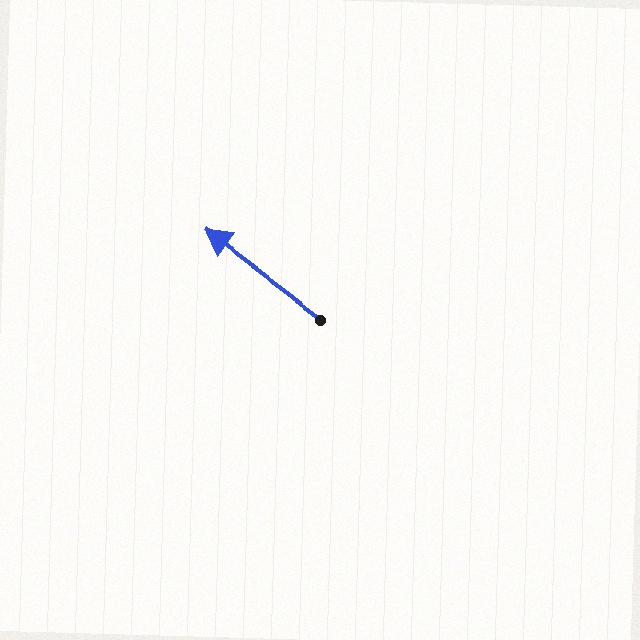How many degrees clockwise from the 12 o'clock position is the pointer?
Approximately 307 degrees.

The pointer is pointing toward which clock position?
Roughly 10 o'clock.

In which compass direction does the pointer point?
Northwest.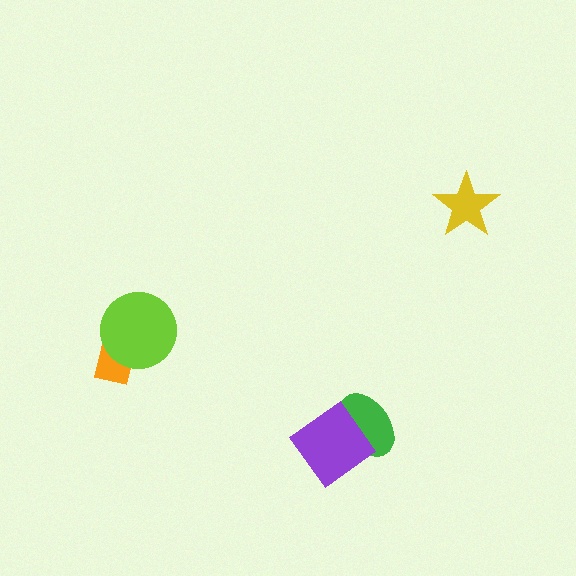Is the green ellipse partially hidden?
Yes, it is partially covered by another shape.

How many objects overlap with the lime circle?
1 object overlaps with the lime circle.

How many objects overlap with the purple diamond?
1 object overlaps with the purple diamond.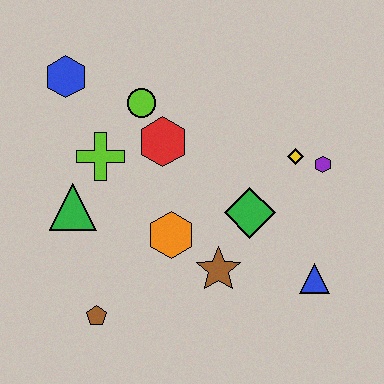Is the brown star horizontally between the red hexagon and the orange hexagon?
No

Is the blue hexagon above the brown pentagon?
Yes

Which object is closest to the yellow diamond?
The purple hexagon is closest to the yellow diamond.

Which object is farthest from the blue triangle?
The blue hexagon is farthest from the blue triangle.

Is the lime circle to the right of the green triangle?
Yes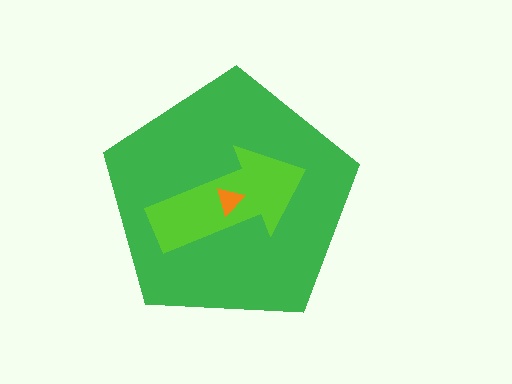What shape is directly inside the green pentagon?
The lime arrow.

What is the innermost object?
The orange triangle.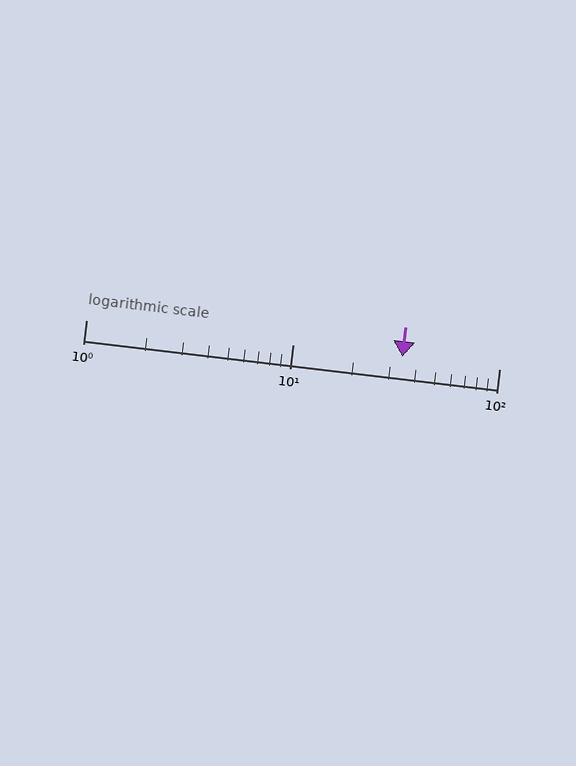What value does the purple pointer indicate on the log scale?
The pointer indicates approximately 34.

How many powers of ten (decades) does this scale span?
The scale spans 2 decades, from 1 to 100.